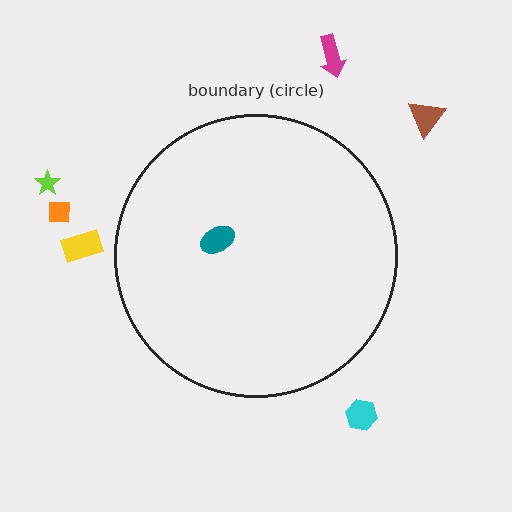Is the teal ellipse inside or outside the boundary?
Inside.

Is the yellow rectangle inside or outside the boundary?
Outside.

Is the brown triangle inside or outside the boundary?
Outside.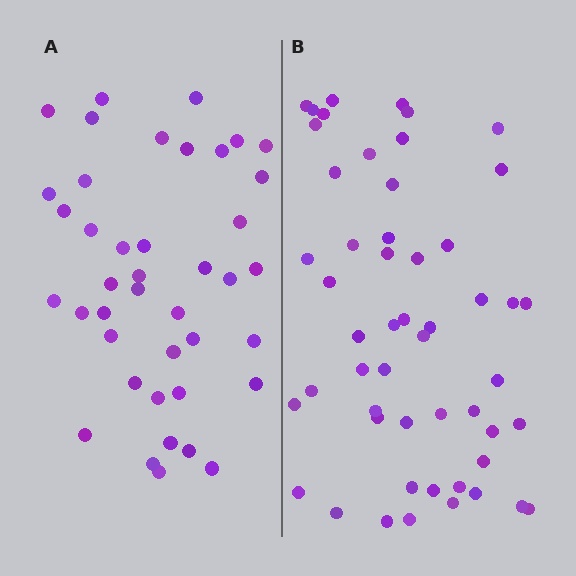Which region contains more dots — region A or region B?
Region B (the right region) has more dots.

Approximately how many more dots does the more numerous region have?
Region B has roughly 12 or so more dots than region A.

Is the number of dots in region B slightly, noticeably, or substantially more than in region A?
Region B has noticeably more, but not dramatically so. The ratio is roughly 1.3 to 1.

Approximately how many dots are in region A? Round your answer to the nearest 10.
About 40 dots. (The exact count is 41, which rounds to 40.)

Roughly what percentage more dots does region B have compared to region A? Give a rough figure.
About 25% more.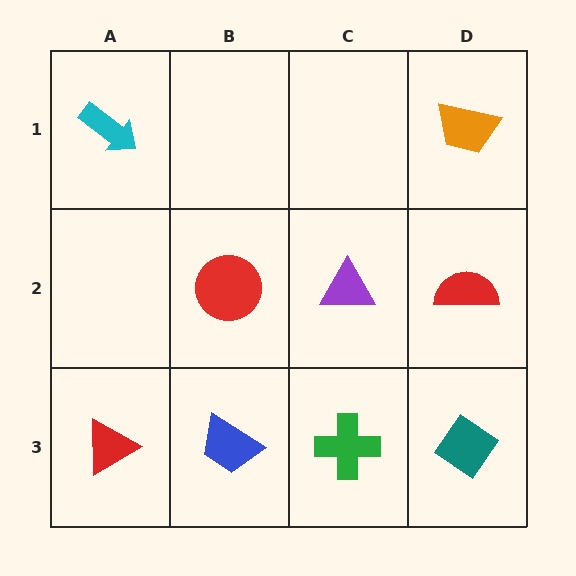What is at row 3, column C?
A green cross.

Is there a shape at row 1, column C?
No, that cell is empty.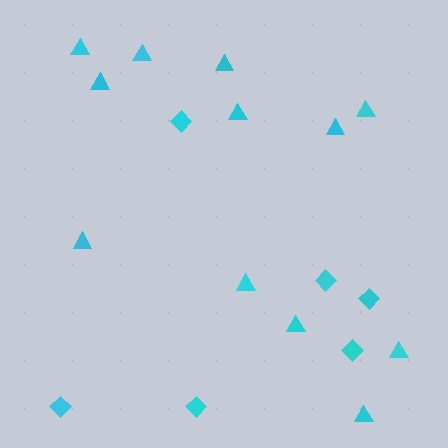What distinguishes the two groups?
There are 2 groups: one group of triangles (12) and one group of diamonds (6).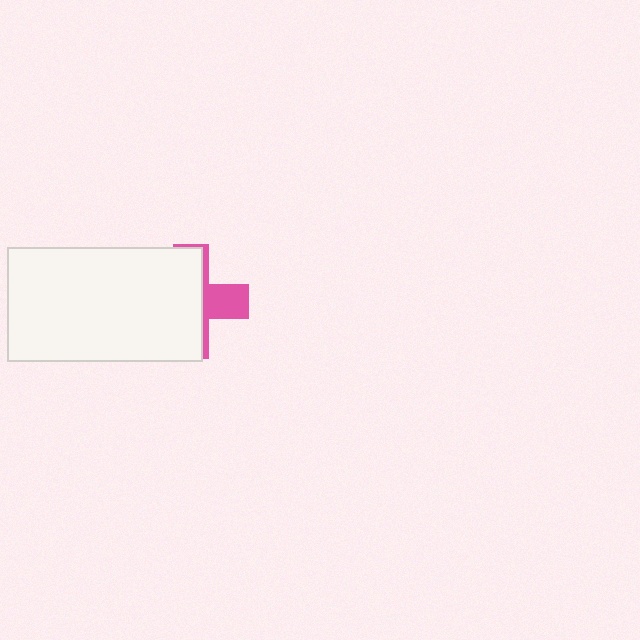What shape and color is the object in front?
The object in front is a white rectangle.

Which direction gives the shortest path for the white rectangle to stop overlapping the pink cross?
Moving left gives the shortest separation.